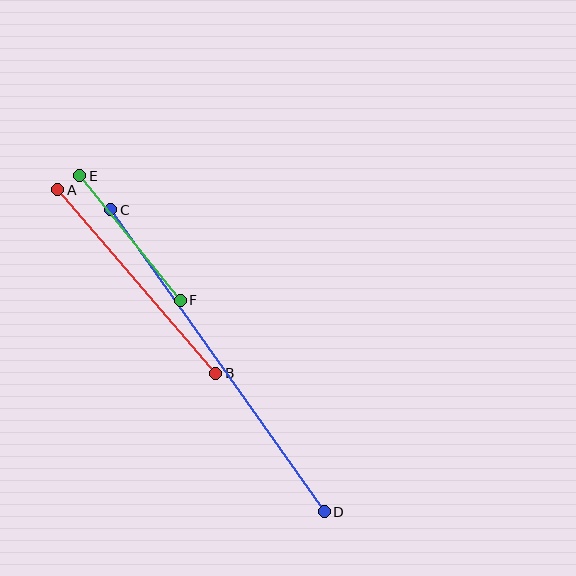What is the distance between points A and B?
The distance is approximately 242 pixels.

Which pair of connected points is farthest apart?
Points C and D are farthest apart.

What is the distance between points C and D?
The distance is approximately 370 pixels.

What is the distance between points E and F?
The distance is approximately 160 pixels.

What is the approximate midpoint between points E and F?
The midpoint is at approximately (130, 238) pixels.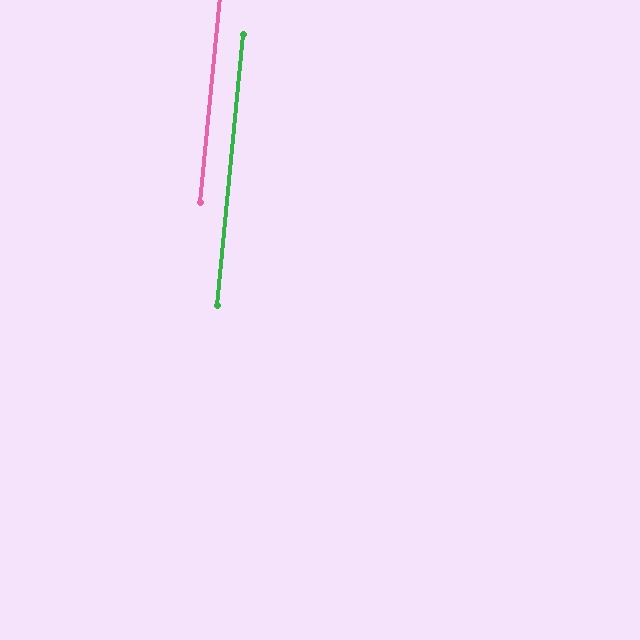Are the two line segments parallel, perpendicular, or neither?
Parallel — their directions differ by only 0.0°.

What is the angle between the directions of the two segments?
Approximately 0 degrees.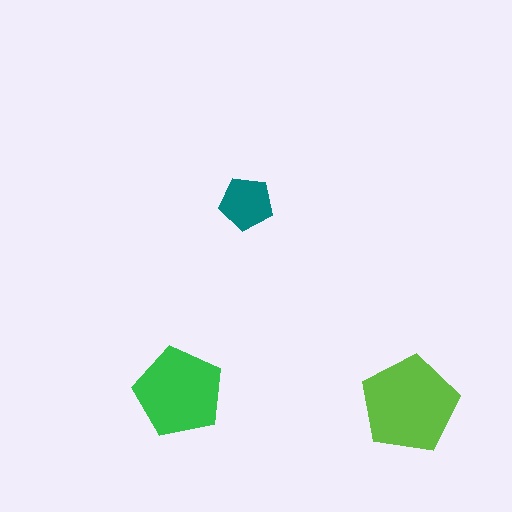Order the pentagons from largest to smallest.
the lime one, the green one, the teal one.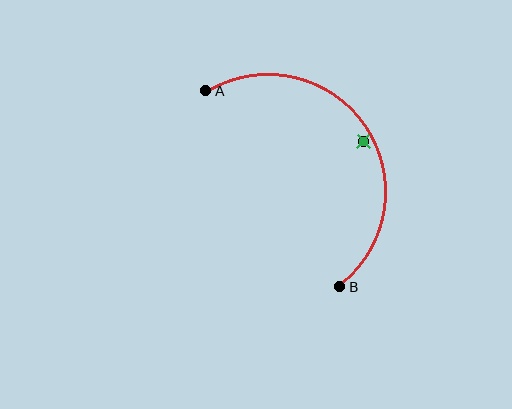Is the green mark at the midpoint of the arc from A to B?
No — the green mark does not lie on the arc at all. It sits slightly inside the curve.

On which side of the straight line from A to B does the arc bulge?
The arc bulges above and to the right of the straight line connecting A and B.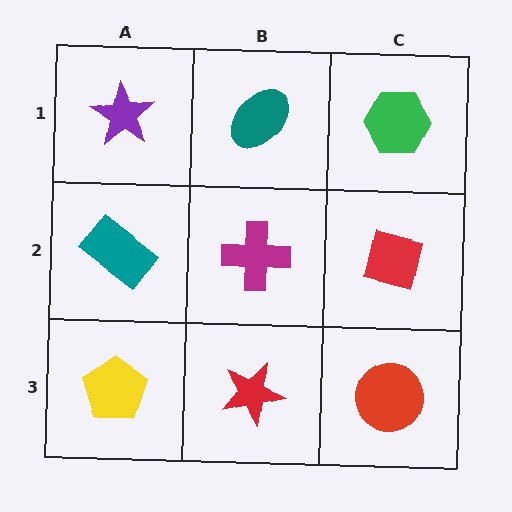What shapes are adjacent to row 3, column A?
A teal rectangle (row 2, column A), a red star (row 3, column B).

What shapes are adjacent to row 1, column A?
A teal rectangle (row 2, column A), a teal ellipse (row 1, column B).